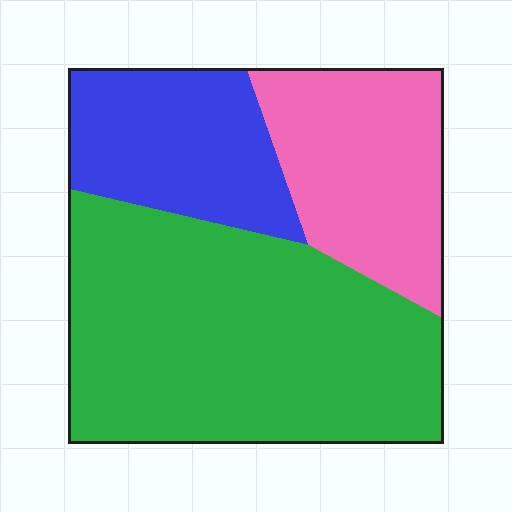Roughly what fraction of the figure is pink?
Pink takes up about one quarter (1/4) of the figure.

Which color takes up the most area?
Green, at roughly 55%.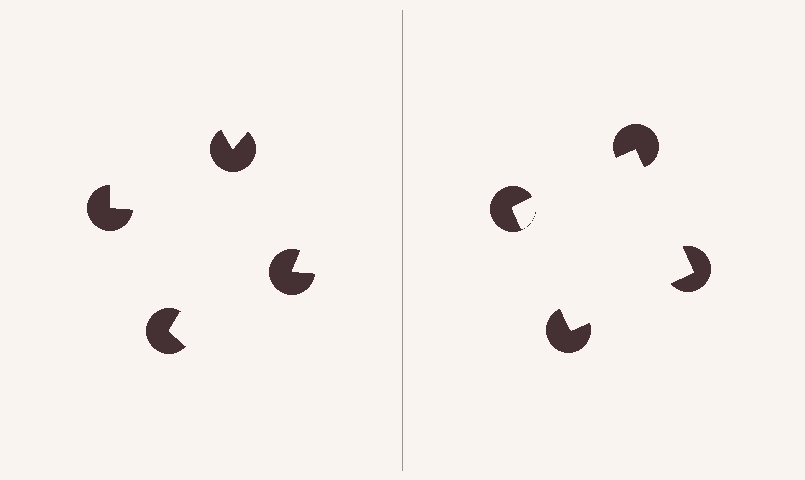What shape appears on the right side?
An illusory square.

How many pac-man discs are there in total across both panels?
8 — 4 on each side.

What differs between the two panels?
The pac-man discs are positioned identically on both sides; only the wedge orientations differ. On the right they align to a square; on the left they are misaligned.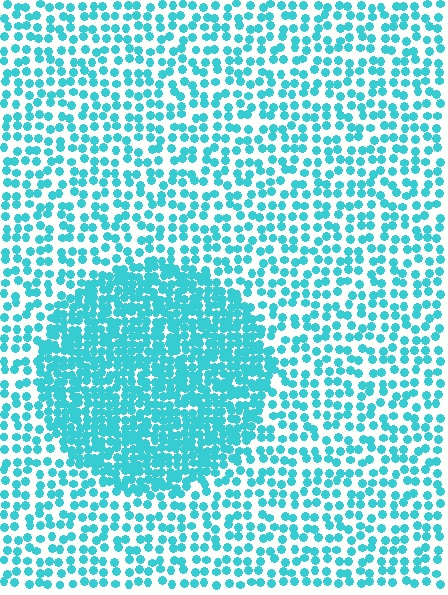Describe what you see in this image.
The image contains small cyan elements arranged at two different densities. A circle-shaped region is visible where the elements are more densely packed than the surrounding area.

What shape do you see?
I see a circle.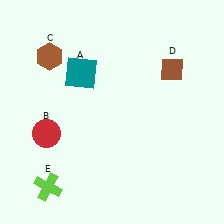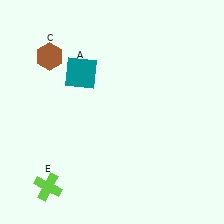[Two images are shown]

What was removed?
The red circle (B), the brown diamond (D) were removed in Image 2.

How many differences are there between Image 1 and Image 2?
There are 2 differences between the two images.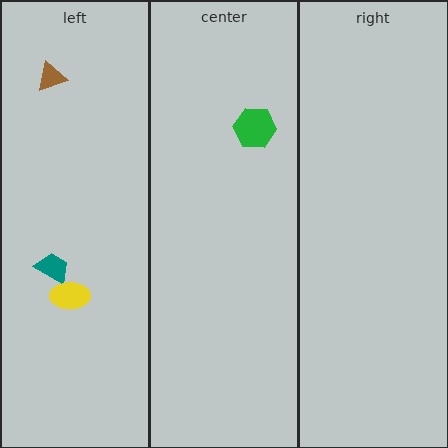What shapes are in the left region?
The teal trapezoid, the brown triangle, the yellow ellipse.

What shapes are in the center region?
The green hexagon.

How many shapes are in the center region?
1.